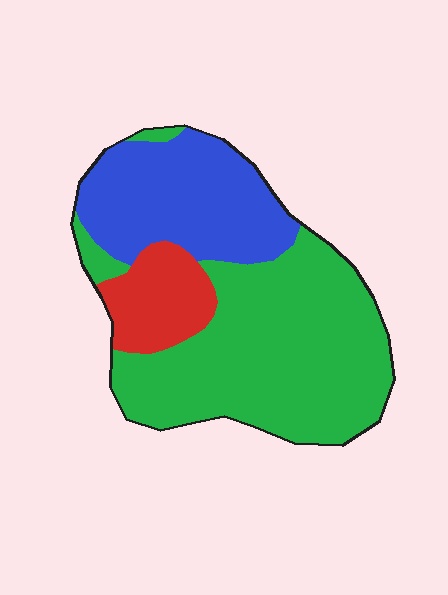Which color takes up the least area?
Red, at roughly 15%.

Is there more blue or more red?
Blue.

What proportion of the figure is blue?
Blue takes up between a quarter and a half of the figure.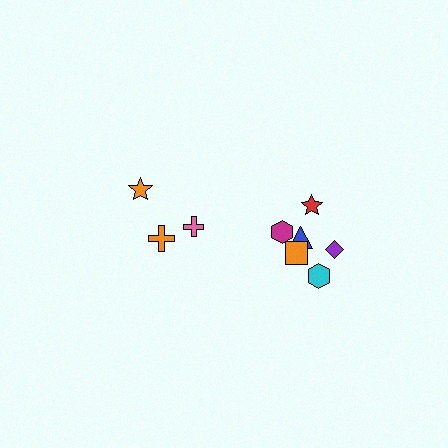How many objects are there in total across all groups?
There are 9 objects.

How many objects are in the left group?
There are 3 objects.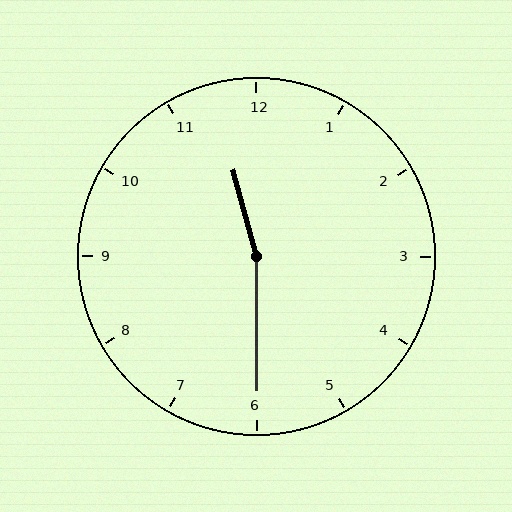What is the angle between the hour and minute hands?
Approximately 165 degrees.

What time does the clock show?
11:30.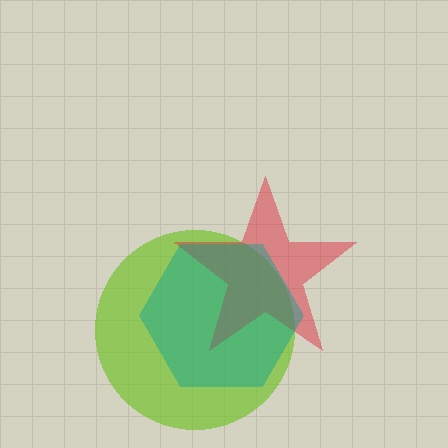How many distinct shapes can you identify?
There are 3 distinct shapes: a lime circle, a red star, a teal hexagon.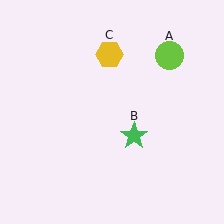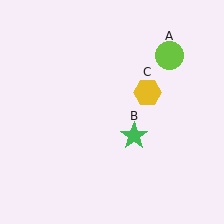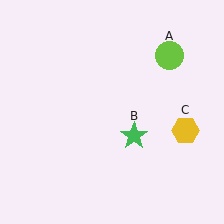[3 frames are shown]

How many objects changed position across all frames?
1 object changed position: yellow hexagon (object C).